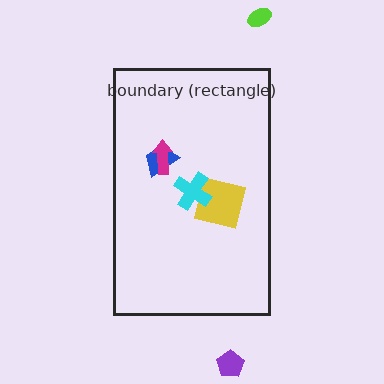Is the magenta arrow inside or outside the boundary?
Inside.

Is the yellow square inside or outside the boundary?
Inside.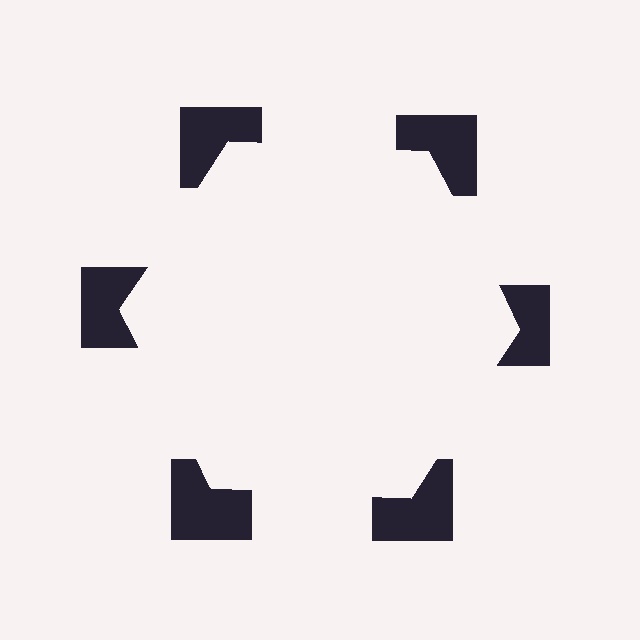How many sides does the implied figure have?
6 sides.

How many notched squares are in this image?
There are 6 — one at each vertex of the illusory hexagon.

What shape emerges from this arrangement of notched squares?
An illusory hexagon — its edges are inferred from the aligned wedge cuts in the notched squares, not physically drawn.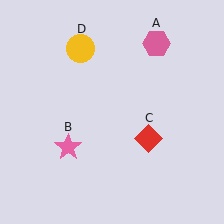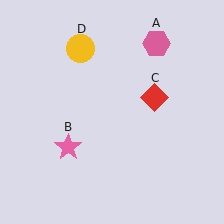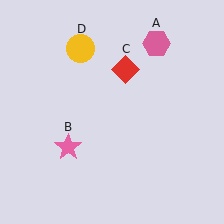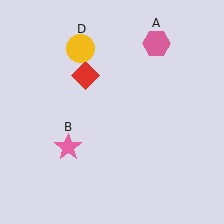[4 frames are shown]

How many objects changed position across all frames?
1 object changed position: red diamond (object C).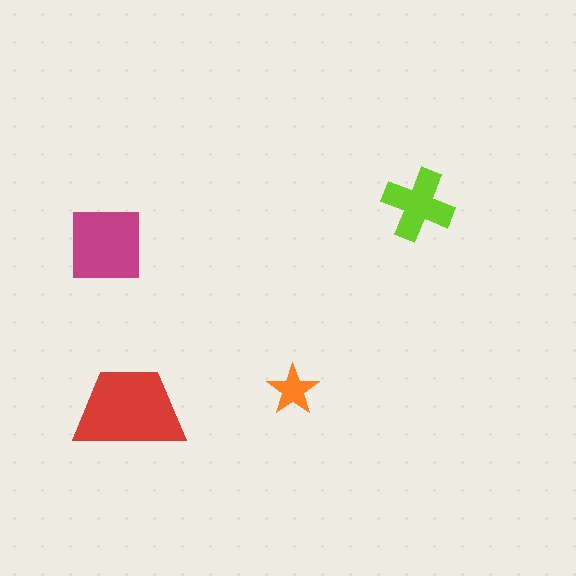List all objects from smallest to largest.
The orange star, the lime cross, the magenta square, the red trapezoid.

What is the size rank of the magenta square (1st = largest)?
2nd.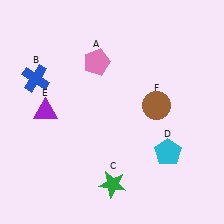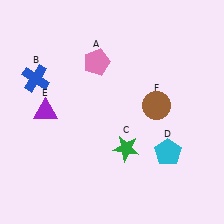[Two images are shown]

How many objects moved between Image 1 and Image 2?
1 object moved between the two images.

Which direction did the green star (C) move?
The green star (C) moved up.